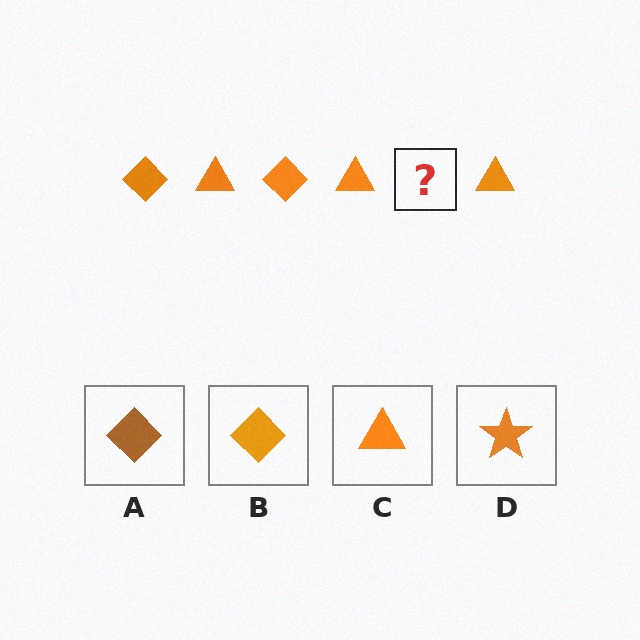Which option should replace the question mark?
Option B.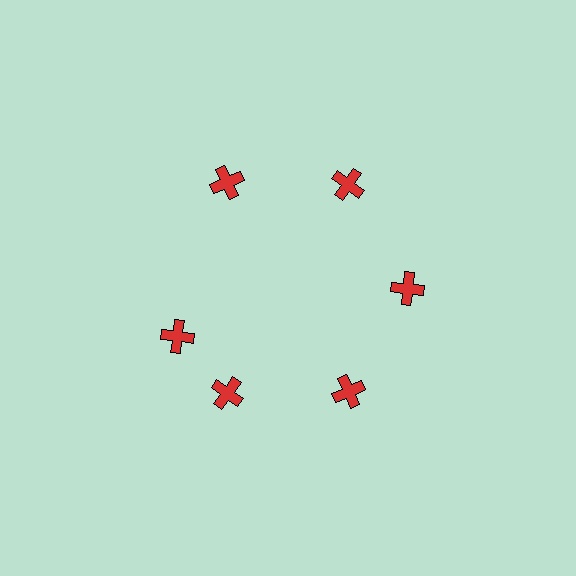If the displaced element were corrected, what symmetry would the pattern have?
It would have 6-fold rotational symmetry — the pattern would map onto itself every 60 degrees.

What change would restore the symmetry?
The symmetry would be restored by rotating it back into even spacing with its neighbors so that all 6 crosses sit at equal angles and equal distance from the center.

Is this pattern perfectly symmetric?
No. The 6 red crosses are arranged in a ring, but one element near the 9 o'clock position is rotated out of alignment along the ring, breaking the 6-fold rotational symmetry.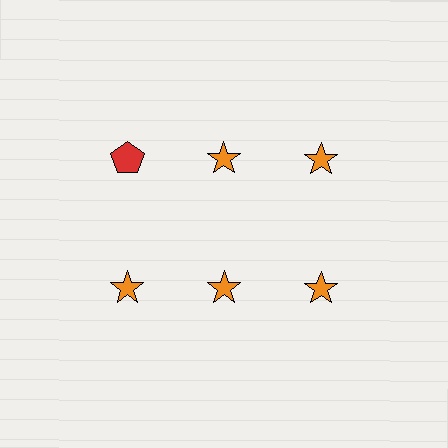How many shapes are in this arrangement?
There are 6 shapes arranged in a grid pattern.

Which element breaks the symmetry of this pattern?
The red pentagon in the top row, leftmost column breaks the symmetry. All other shapes are orange stars.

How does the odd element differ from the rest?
It differs in both color (red instead of orange) and shape (pentagon instead of star).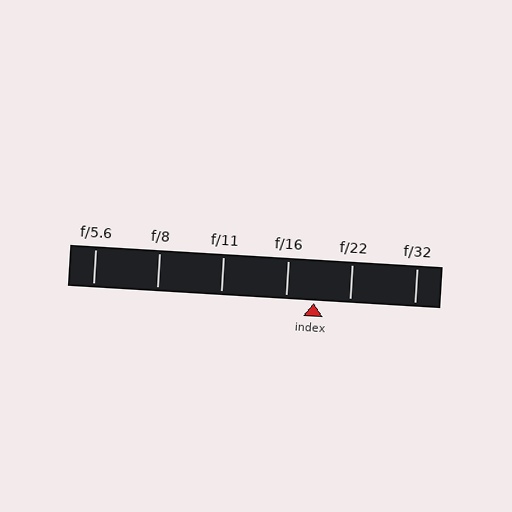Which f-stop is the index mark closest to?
The index mark is closest to f/16.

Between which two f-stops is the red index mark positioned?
The index mark is between f/16 and f/22.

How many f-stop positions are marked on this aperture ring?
There are 6 f-stop positions marked.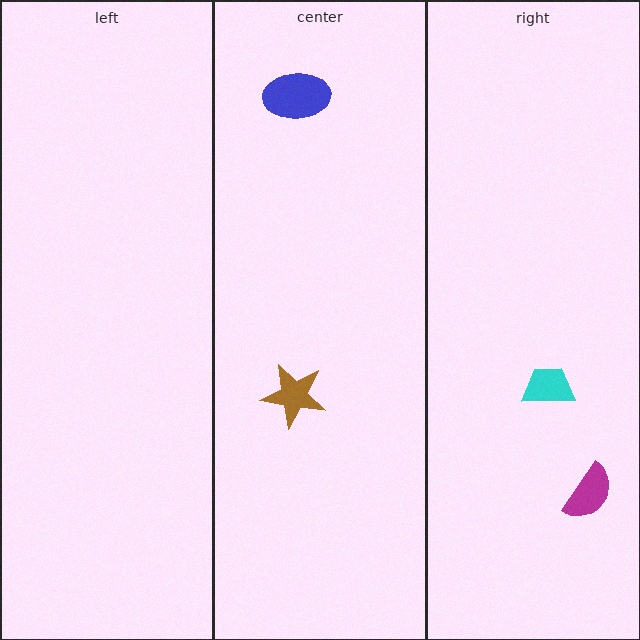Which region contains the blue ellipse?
The center region.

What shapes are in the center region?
The brown star, the blue ellipse.